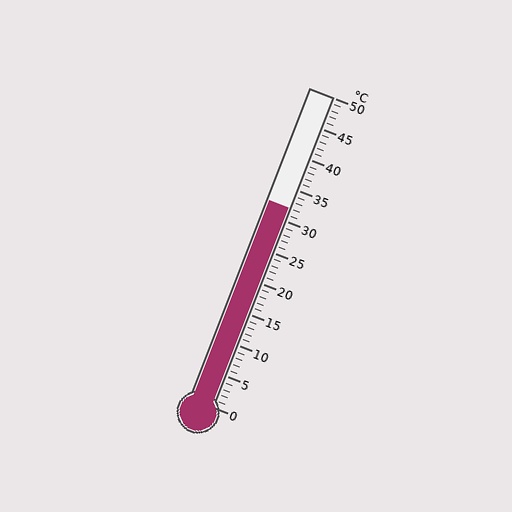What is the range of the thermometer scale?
The thermometer scale ranges from 0°C to 50°C.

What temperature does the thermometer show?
The thermometer shows approximately 32°C.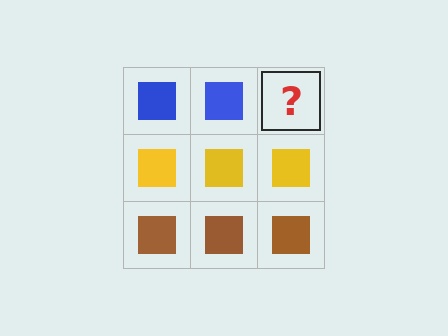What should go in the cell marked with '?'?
The missing cell should contain a blue square.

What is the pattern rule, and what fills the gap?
The rule is that each row has a consistent color. The gap should be filled with a blue square.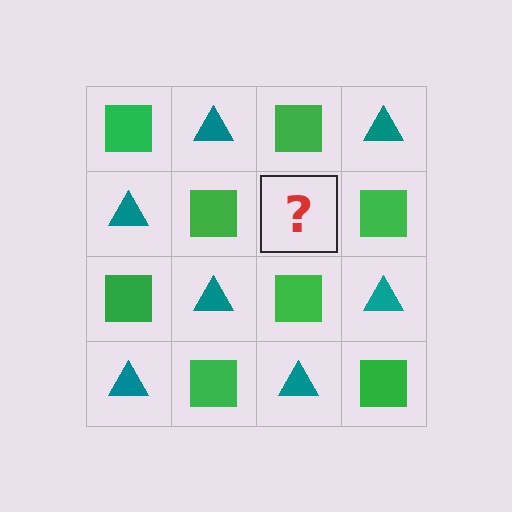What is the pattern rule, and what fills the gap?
The rule is that it alternates green square and teal triangle in a checkerboard pattern. The gap should be filled with a teal triangle.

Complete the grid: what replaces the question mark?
The question mark should be replaced with a teal triangle.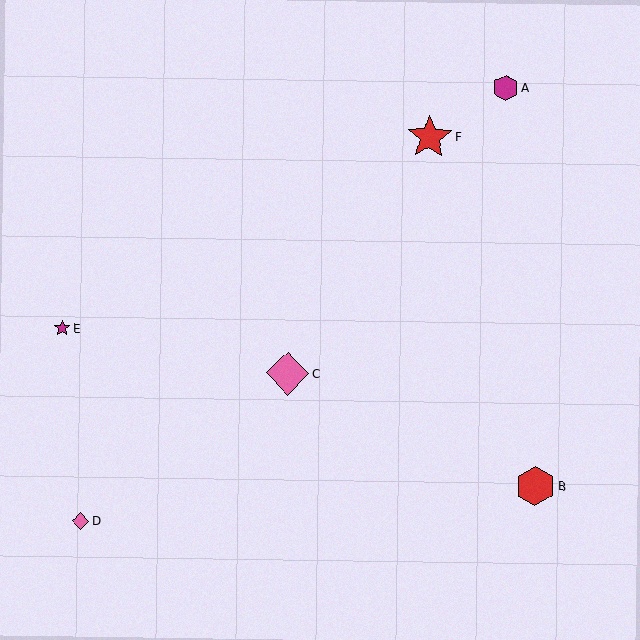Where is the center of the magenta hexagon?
The center of the magenta hexagon is at (506, 88).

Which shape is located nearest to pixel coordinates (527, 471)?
The red hexagon (labeled B) at (535, 486) is nearest to that location.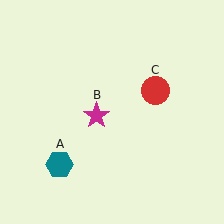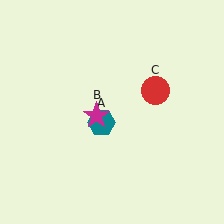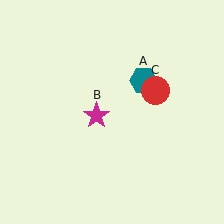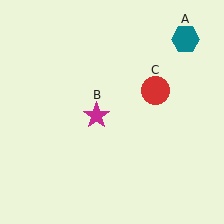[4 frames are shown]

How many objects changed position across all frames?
1 object changed position: teal hexagon (object A).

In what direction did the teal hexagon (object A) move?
The teal hexagon (object A) moved up and to the right.